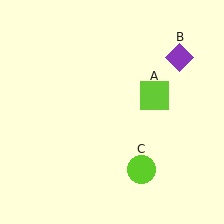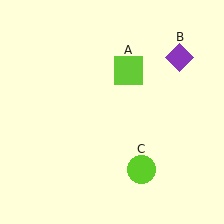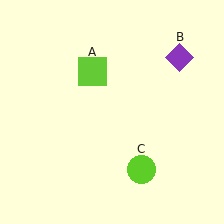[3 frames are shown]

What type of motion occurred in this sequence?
The lime square (object A) rotated counterclockwise around the center of the scene.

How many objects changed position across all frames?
1 object changed position: lime square (object A).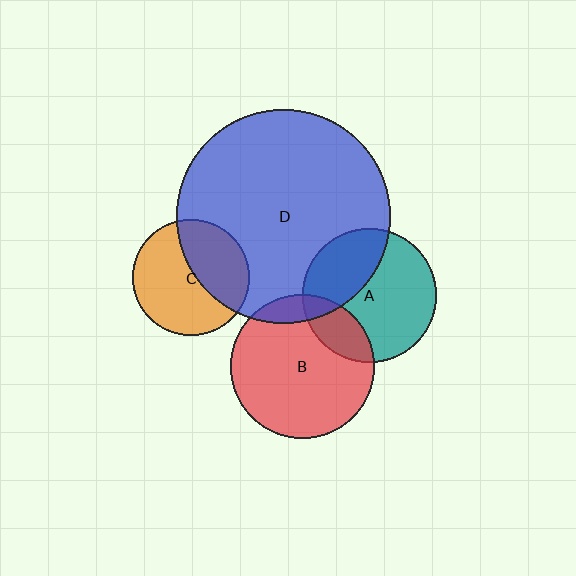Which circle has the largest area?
Circle D (blue).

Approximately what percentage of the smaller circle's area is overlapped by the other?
Approximately 20%.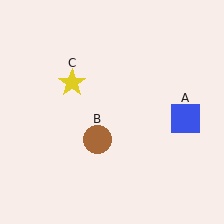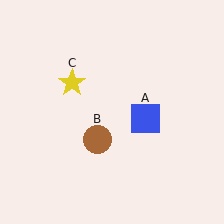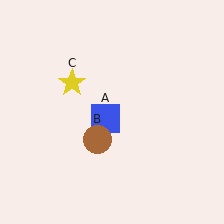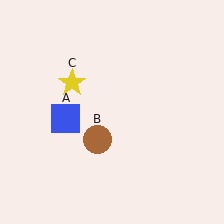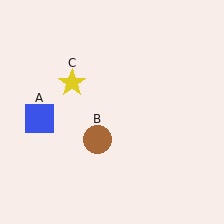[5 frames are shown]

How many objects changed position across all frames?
1 object changed position: blue square (object A).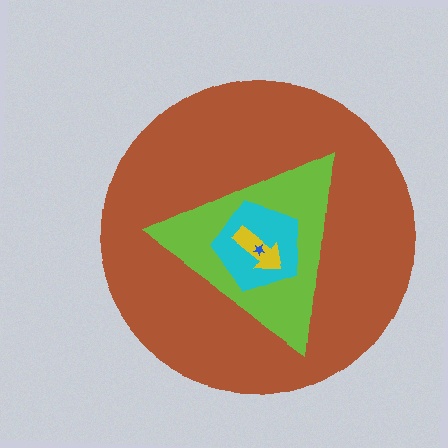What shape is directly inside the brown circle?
The lime triangle.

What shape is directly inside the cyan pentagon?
The yellow arrow.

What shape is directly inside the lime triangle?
The cyan pentagon.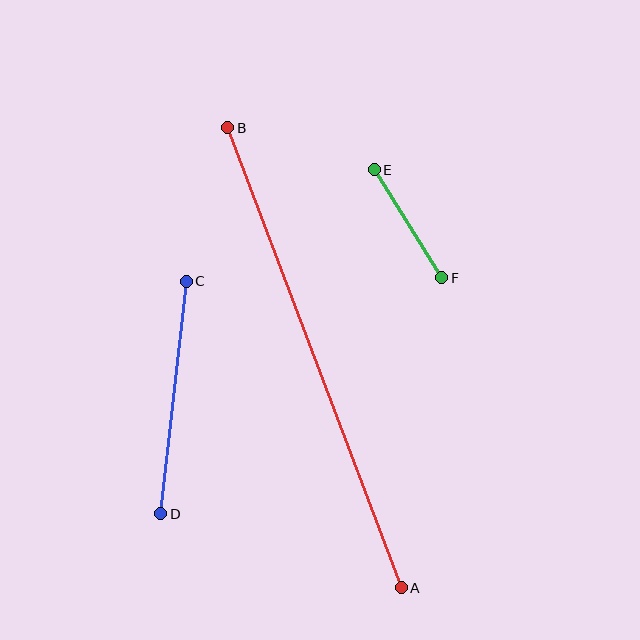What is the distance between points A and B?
The distance is approximately 492 pixels.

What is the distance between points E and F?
The distance is approximately 128 pixels.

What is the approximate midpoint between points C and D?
The midpoint is at approximately (173, 398) pixels.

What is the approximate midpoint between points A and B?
The midpoint is at approximately (315, 358) pixels.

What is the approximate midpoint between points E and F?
The midpoint is at approximately (408, 224) pixels.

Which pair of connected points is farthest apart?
Points A and B are farthest apart.